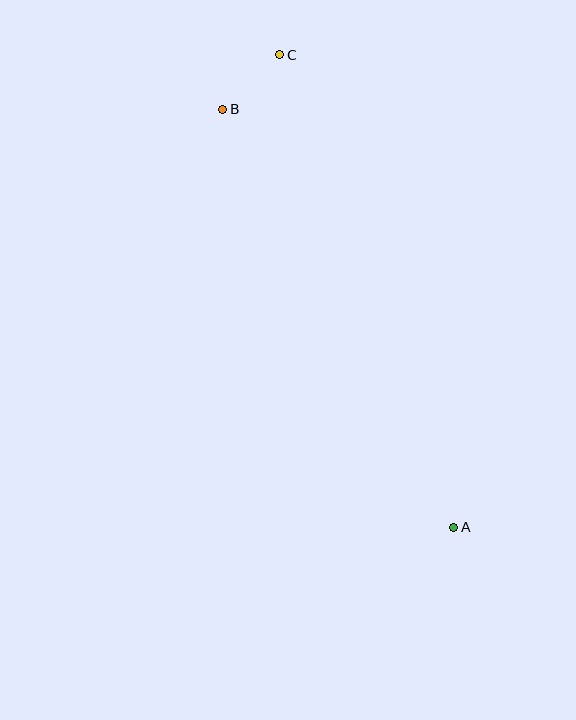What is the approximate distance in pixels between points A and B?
The distance between A and B is approximately 478 pixels.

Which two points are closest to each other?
Points B and C are closest to each other.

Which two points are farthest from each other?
Points A and C are farthest from each other.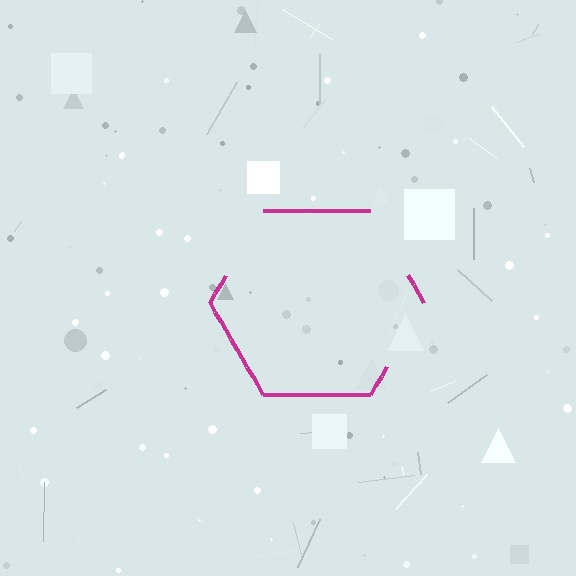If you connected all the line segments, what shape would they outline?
They would outline a hexagon.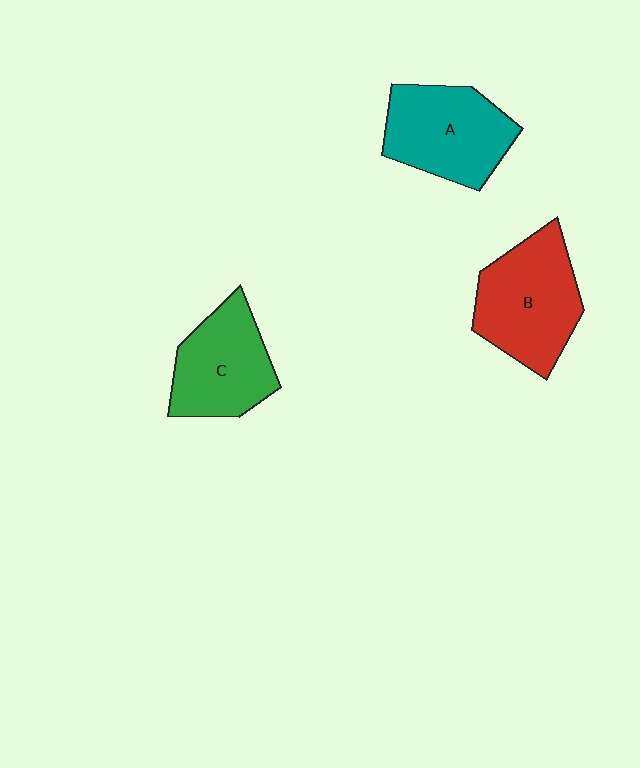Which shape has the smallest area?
Shape C (green).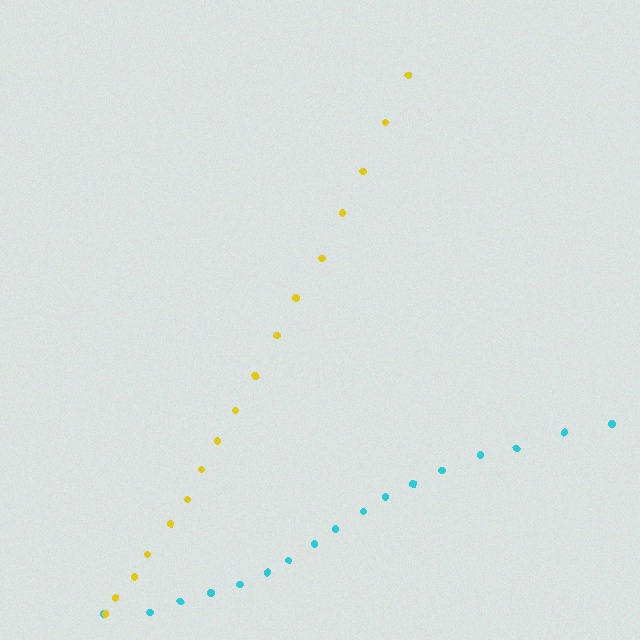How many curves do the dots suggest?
There are 2 distinct paths.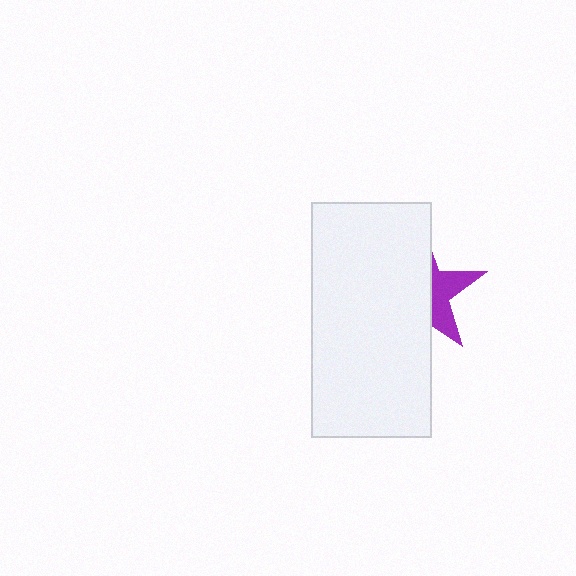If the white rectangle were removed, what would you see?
You would see the complete purple star.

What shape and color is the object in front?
The object in front is a white rectangle.